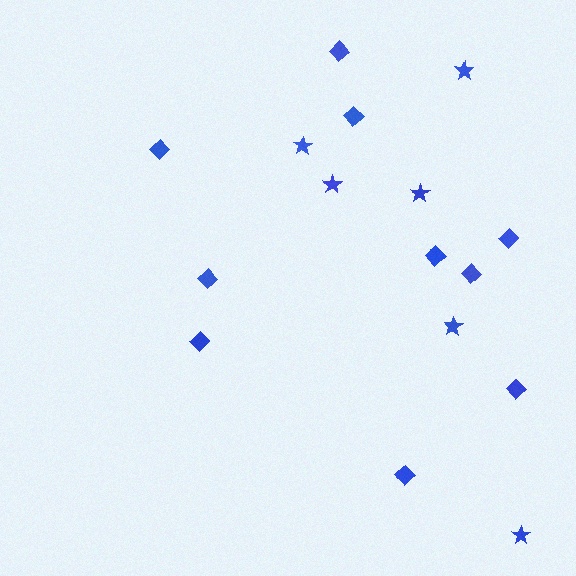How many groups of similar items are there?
There are 2 groups: one group of stars (6) and one group of diamonds (10).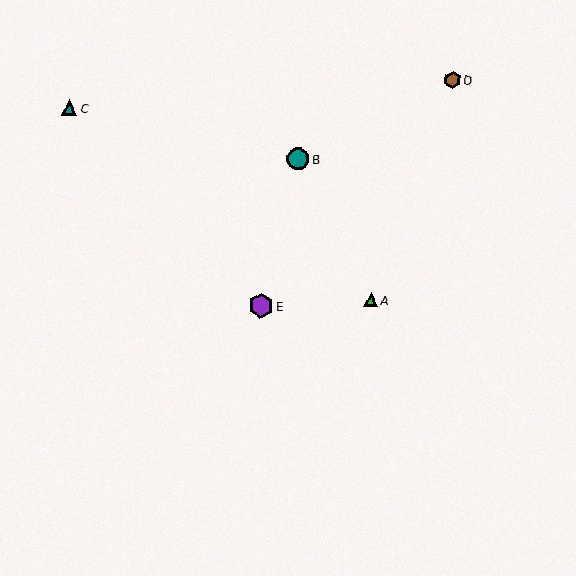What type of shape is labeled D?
Shape D is a brown hexagon.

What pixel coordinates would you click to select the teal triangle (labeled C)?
Click at (69, 108) to select the teal triangle C.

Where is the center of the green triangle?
The center of the green triangle is at (371, 300).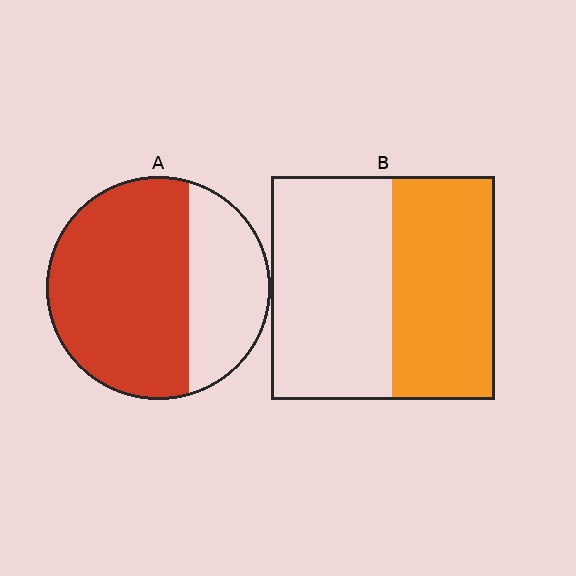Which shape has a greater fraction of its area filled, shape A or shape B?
Shape A.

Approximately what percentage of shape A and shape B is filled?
A is approximately 65% and B is approximately 45%.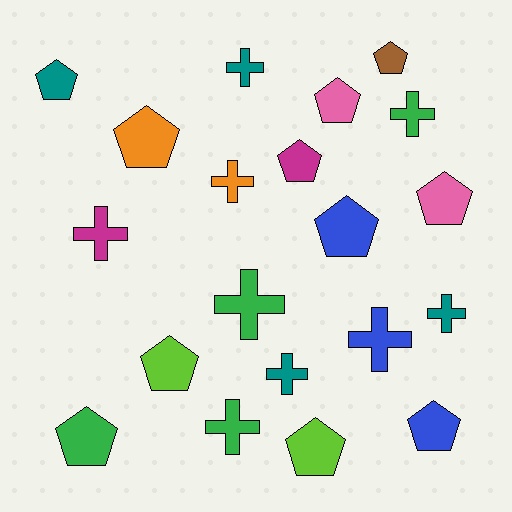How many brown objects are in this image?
There is 1 brown object.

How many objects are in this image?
There are 20 objects.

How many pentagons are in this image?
There are 11 pentagons.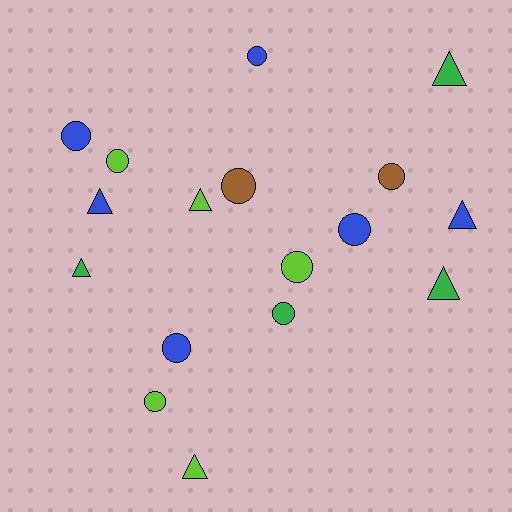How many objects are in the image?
There are 17 objects.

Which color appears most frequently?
Blue, with 6 objects.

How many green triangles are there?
There are 3 green triangles.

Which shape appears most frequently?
Circle, with 10 objects.